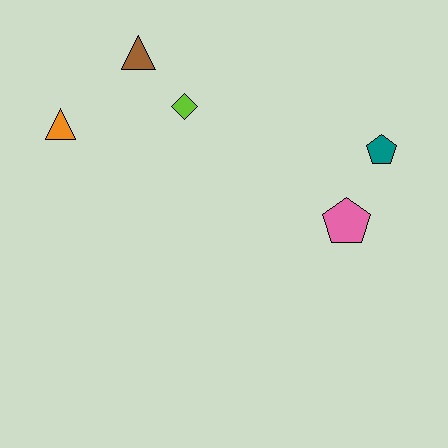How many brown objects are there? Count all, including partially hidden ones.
There is 1 brown object.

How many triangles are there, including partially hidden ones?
There are 2 triangles.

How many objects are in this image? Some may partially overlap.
There are 5 objects.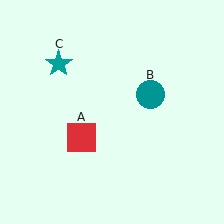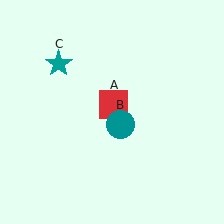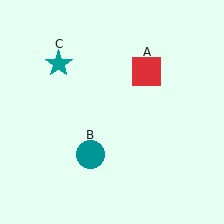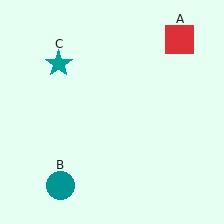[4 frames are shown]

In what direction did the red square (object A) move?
The red square (object A) moved up and to the right.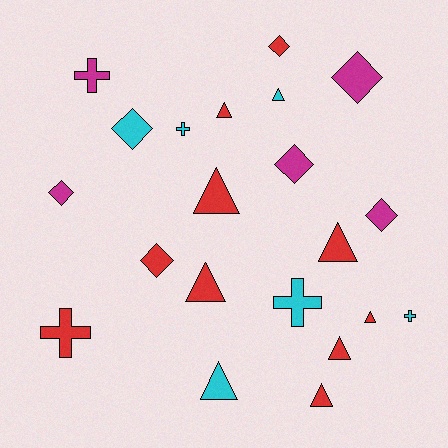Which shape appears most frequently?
Triangle, with 9 objects.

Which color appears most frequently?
Red, with 10 objects.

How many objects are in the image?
There are 21 objects.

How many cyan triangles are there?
There are 2 cyan triangles.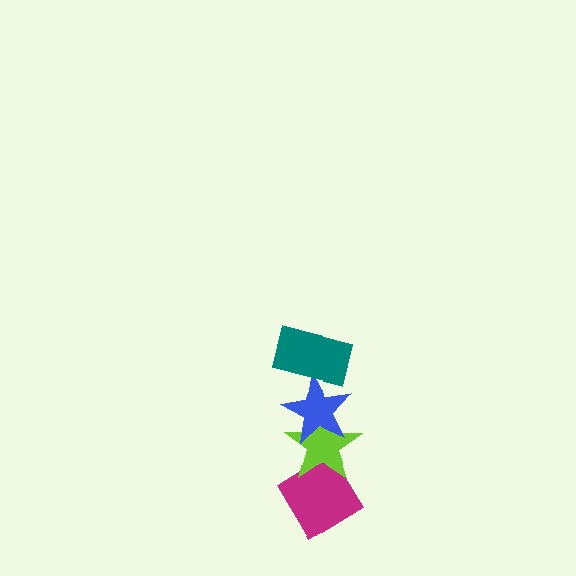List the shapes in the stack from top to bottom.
From top to bottom: the teal rectangle, the blue star, the lime star, the magenta diamond.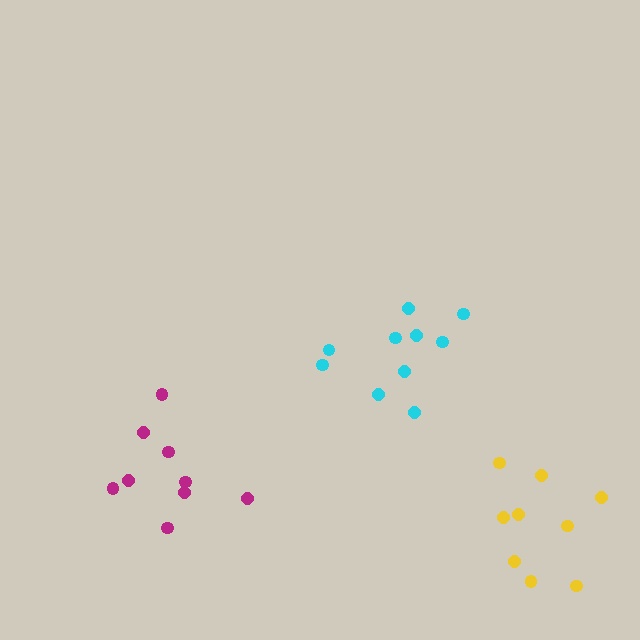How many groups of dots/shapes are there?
There are 3 groups.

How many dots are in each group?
Group 1: 9 dots, Group 2: 9 dots, Group 3: 10 dots (28 total).